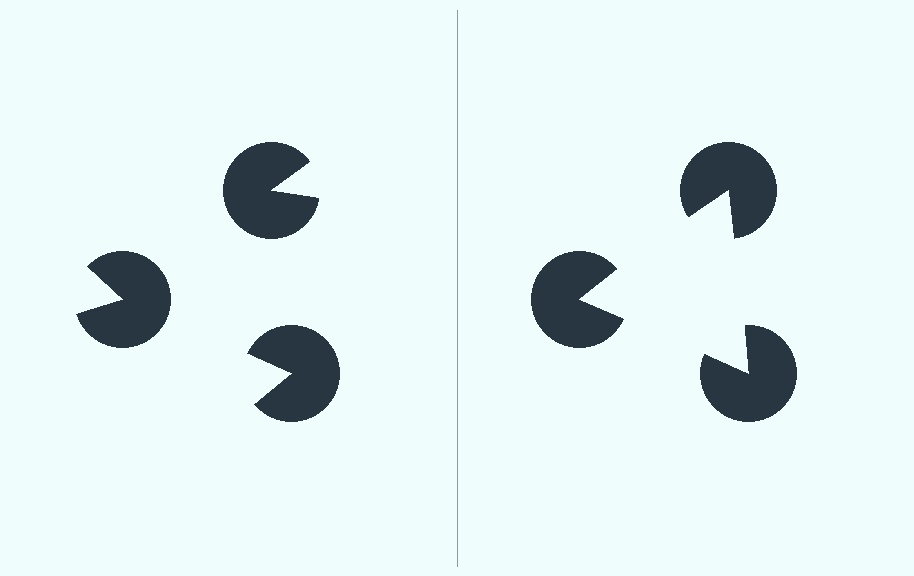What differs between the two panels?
The pac-man discs are positioned identically on both sides; only the wedge orientations differ. On the right they align to a triangle; on the left they are misaligned.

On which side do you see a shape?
An illusory triangle appears on the right side. On the left side the wedge cuts are rotated, so no coherent shape forms.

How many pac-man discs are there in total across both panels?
6 — 3 on each side.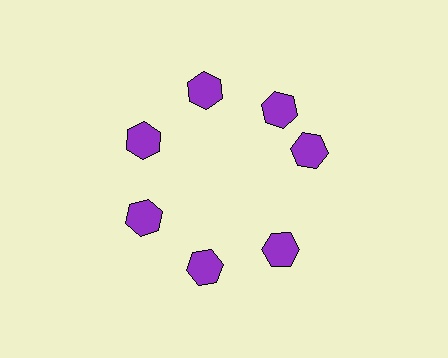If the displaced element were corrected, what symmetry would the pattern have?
It would have 7-fold rotational symmetry — the pattern would map onto itself every 51 degrees.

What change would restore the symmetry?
The symmetry would be restored by rotating it back into even spacing with its neighbors so that all 7 hexagons sit at equal angles and equal distance from the center.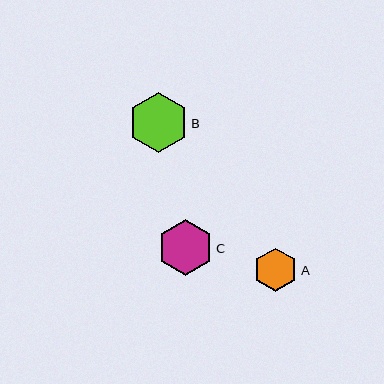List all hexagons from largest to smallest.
From largest to smallest: B, C, A.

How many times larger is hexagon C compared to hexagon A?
Hexagon C is approximately 1.3 times the size of hexagon A.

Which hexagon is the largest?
Hexagon B is the largest with a size of approximately 60 pixels.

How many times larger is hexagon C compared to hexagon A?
Hexagon C is approximately 1.3 times the size of hexagon A.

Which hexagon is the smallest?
Hexagon A is the smallest with a size of approximately 44 pixels.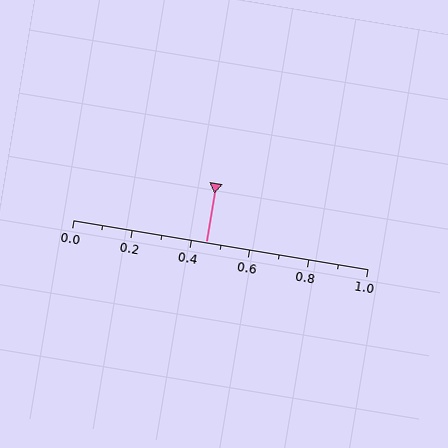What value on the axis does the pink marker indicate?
The marker indicates approximately 0.45.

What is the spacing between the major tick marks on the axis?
The major ticks are spaced 0.2 apart.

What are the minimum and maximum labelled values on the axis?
The axis runs from 0.0 to 1.0.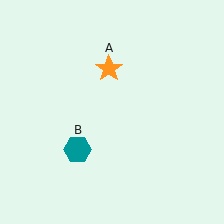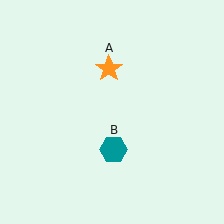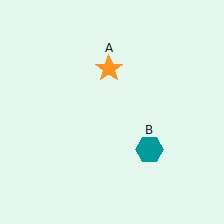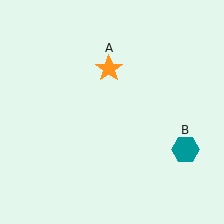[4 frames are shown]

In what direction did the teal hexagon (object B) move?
The teal hexagon (object B) moved right.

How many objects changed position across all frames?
1 object changed position: teal hexagon (object B).